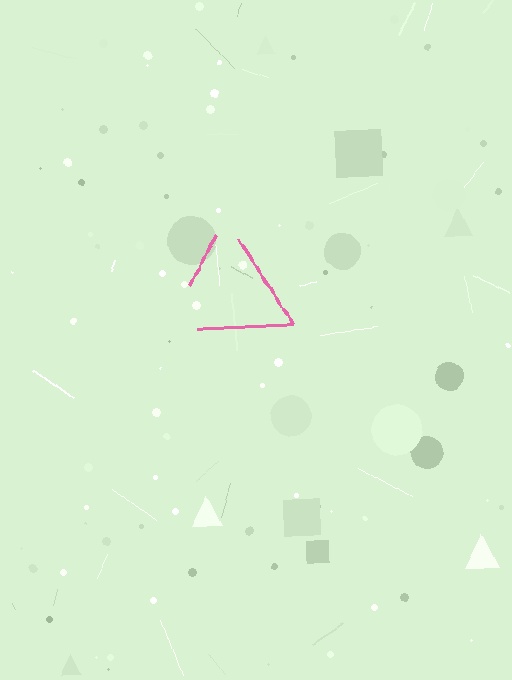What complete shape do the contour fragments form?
The contour fragments form a triangle.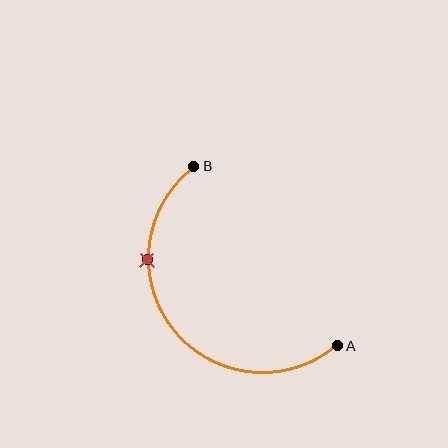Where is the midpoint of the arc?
The arc midpoint is the point on the curve farthest from the straight line joining A and B. It sits below and to the left of that line.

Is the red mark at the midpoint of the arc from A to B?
No. The red mark lies on the arc but is closer to endpoint B. The arc midpoint would be at the point on the curve equidistant along the arc from both A and B.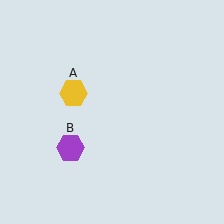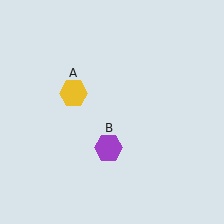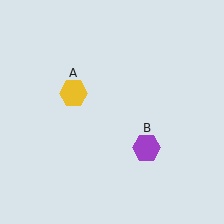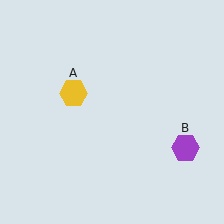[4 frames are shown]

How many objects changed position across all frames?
1 object changed position: purple hexagon (object B).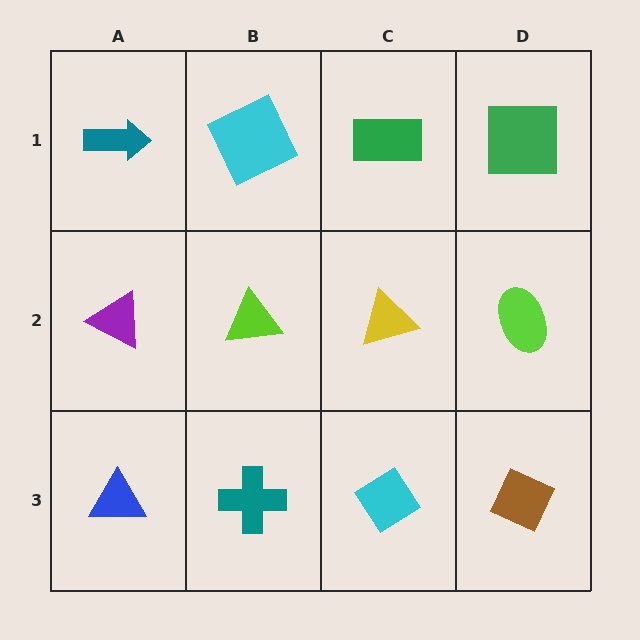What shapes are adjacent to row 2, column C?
A green rectangle (row 1, column C), a cyan diamond (row 3, column C), a lime triangle (row 2, column B), a lime ellipse (row 2, column D).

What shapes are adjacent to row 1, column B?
A lime triangle (row 2, column B), a teal arrow (row 1, column A), a green rectangle (row 1, column C).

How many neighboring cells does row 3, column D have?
2.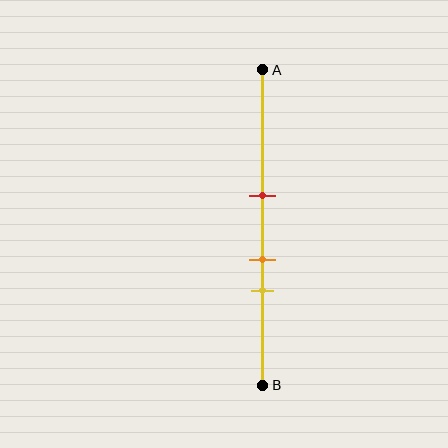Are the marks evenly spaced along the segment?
Yes, the marks are approximately evenly spaced.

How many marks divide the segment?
There are 3 marks dividing the segment.